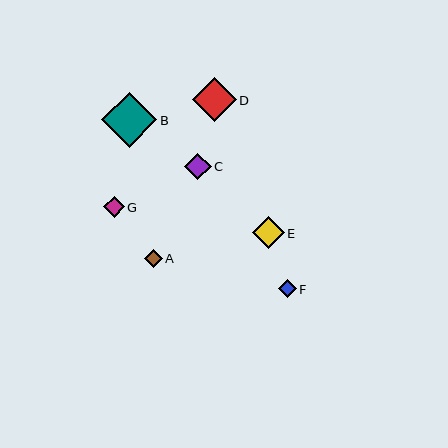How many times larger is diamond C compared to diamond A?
Diamond C is approximately 1.5 times the size of diamond A.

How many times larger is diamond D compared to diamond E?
Diamond D is approximately 1.4 times the size of diamond E.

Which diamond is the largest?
Diamond B is the largest with a size of approximately 55 pixels.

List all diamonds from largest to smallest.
From largest to smallest: B, D, E, C, G, F, A.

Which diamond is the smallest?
Diamond A is the smallest with a size of approximately 18 pixels.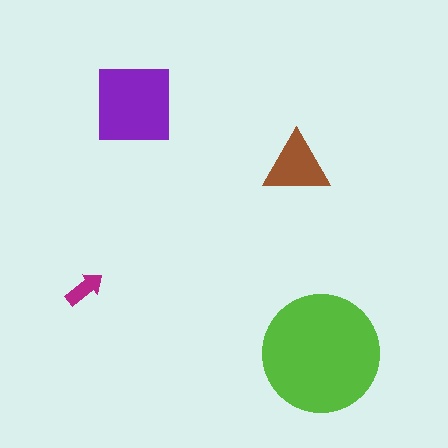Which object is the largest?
The lime circle.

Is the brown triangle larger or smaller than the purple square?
Smaller.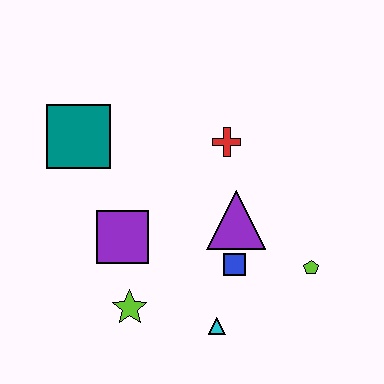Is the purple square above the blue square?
Yes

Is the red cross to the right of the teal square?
Yes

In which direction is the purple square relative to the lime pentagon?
The purple square is to the left of the lime pentagon.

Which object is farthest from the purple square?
The lime pentagon is farthest from the purple square.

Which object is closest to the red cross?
The purple triangle is closest to the red cross.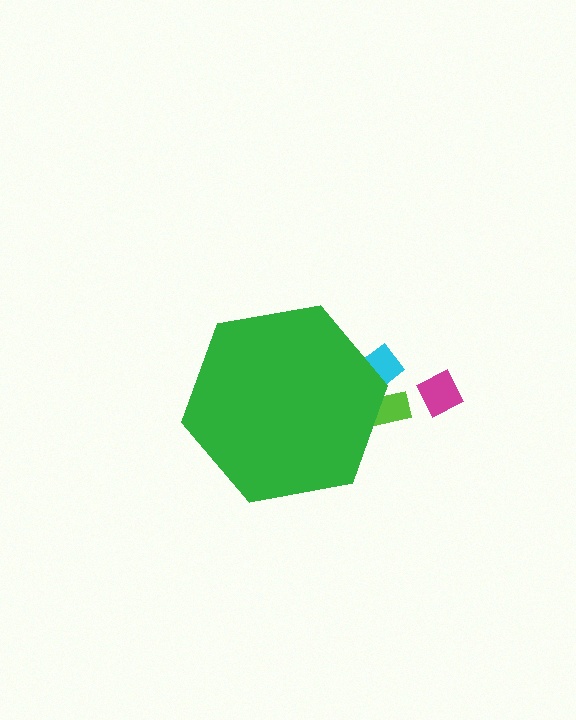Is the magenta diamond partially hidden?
No, the magenta diamond is fully visible.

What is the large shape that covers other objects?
A green hexagon.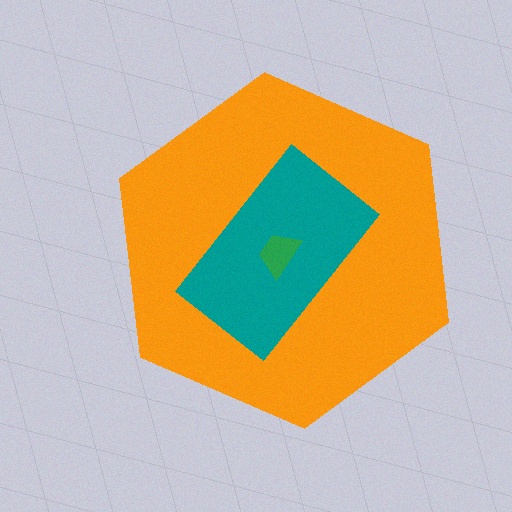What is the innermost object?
The green trapezoid.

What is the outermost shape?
The orange hexagon.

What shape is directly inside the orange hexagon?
The teal rectangle.